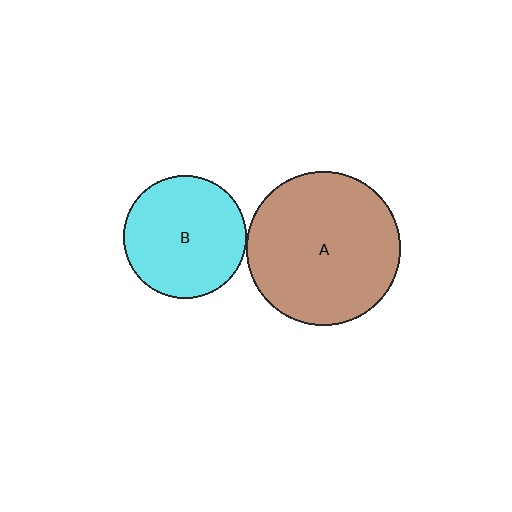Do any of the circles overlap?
No, none of the circles overlap.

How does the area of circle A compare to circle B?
Approximately 1.6 times.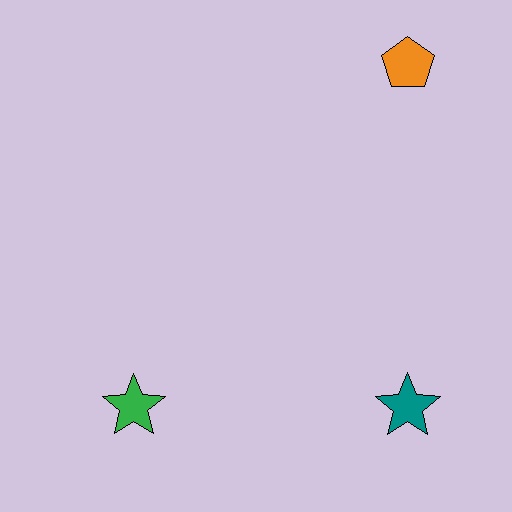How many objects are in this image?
There are 3 objects.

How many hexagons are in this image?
There are no hexagons.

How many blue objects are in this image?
There are no blue objects.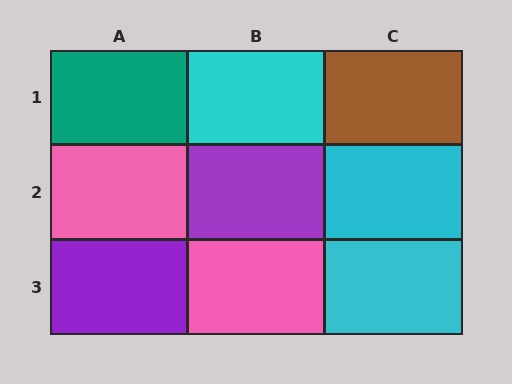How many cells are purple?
2 cells are purple.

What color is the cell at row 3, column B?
Pink.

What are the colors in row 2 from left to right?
Pink, purple, cyan.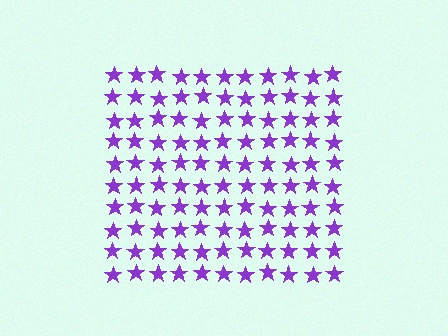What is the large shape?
The large shape is a square.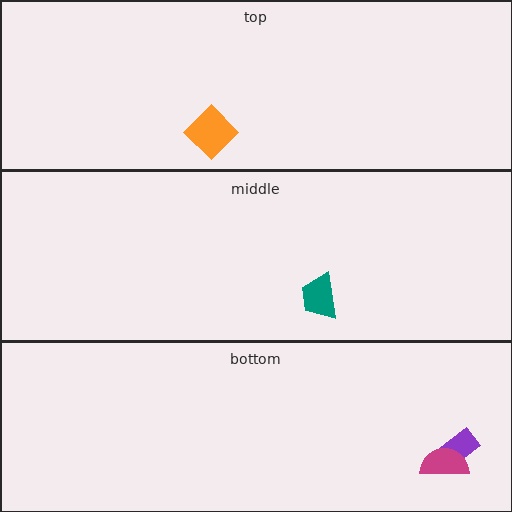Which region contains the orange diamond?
The top region.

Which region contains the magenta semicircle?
The bottom region.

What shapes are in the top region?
The orange diamond.